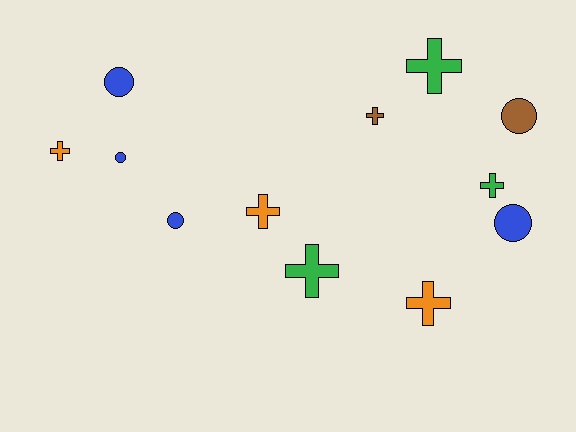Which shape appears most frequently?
Cross, with 7 objects.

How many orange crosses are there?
There are 3 orange crosses.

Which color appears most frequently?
Blue, with 4 objects.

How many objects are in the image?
There are 12 objects.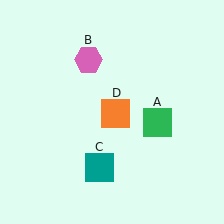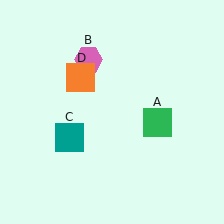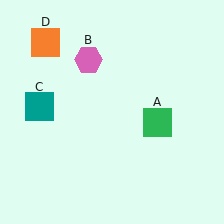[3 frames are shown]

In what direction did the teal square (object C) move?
The teal square (object C) moved up and to the left.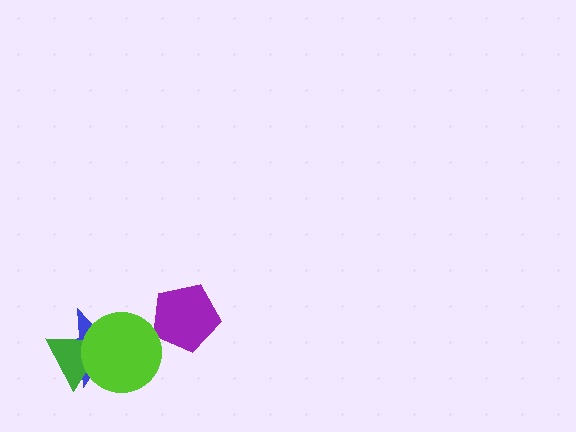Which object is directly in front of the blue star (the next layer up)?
The green triangle is directly in front of the blue star.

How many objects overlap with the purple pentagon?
0 objects overlap with the purple pentagon.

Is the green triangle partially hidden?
Yes, it is partially covered by another shape.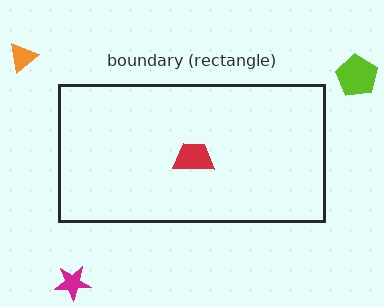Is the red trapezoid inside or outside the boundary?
Inside.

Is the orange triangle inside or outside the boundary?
Outside.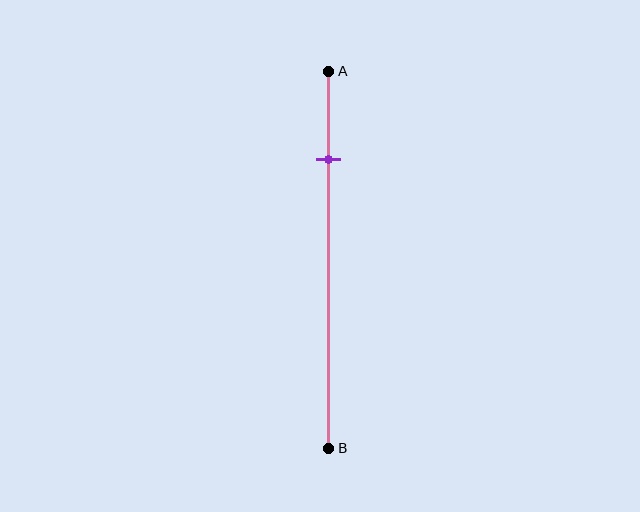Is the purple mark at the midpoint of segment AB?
No, the mark is at about 25% from A, not at the 50% midpoint.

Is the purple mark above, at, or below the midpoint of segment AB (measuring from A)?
The purple mark is above the midpoint of segment AB.